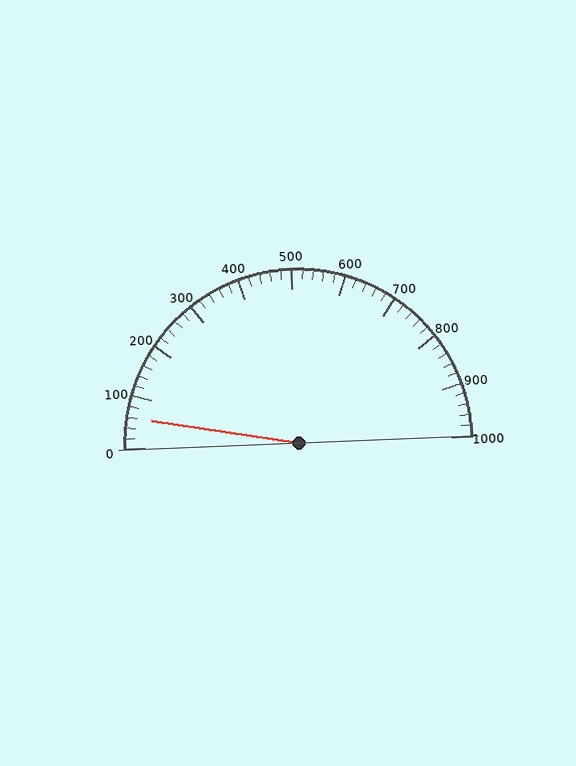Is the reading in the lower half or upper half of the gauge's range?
The reading is in the lower half of the range (0 to 1000).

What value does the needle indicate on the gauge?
The needle indicates approximately 60.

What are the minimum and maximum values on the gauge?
The gauge ranges from 0 to 1000.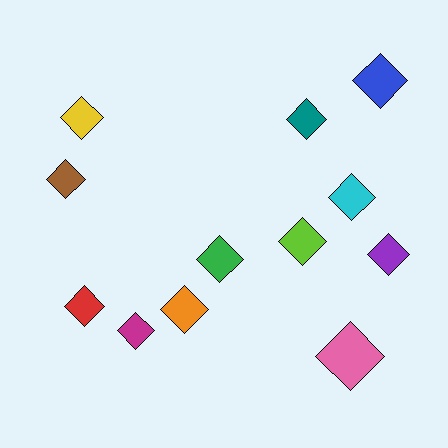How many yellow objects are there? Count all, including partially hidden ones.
There is 1 yellow object.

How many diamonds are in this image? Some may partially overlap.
There are 12 diamonds.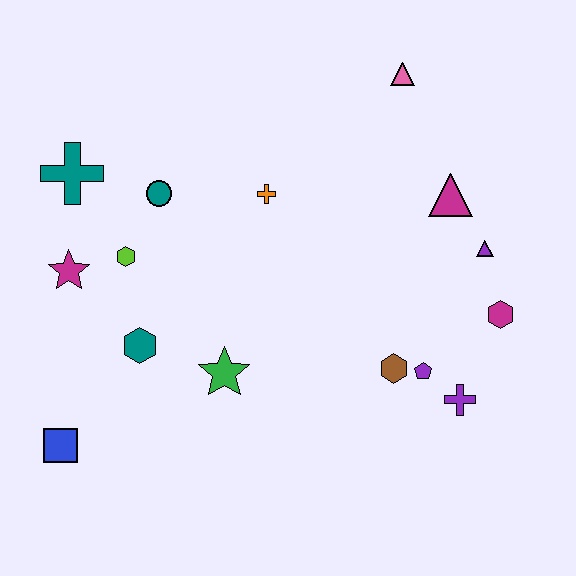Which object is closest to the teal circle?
The lime hexagon is closest to the teal circle.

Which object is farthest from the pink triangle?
The blue square is farthest from the pink triangle.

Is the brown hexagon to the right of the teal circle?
Yes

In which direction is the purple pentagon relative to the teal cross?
The purple pentagon is to the right of the teal cross.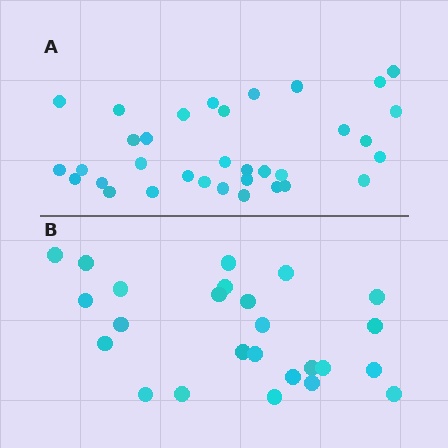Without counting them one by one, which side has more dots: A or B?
Region A (the top region) has more dots.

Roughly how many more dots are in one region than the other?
Region A has roughly 8 or so more dots than region B.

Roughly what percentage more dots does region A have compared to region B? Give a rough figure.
About 35% more.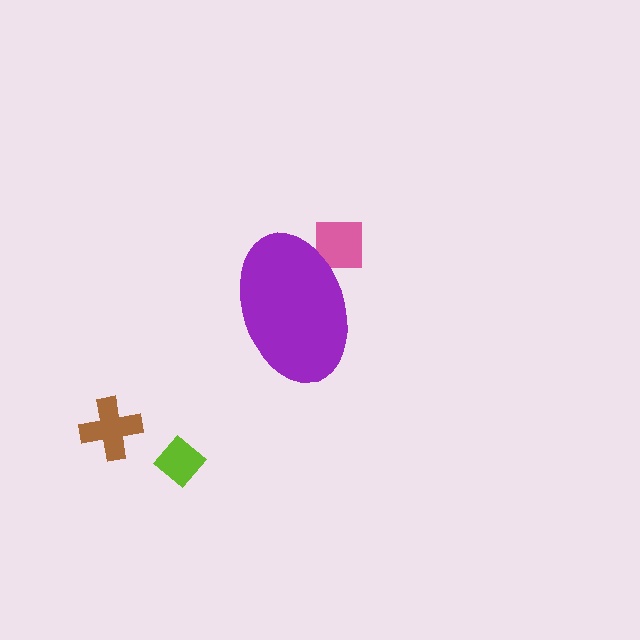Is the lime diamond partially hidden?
No, the lime diamond is fully visible.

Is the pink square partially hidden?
Yes, the pink square is partially hidden behind the purple ellipse.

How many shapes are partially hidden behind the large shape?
1 shape is partially hidden.